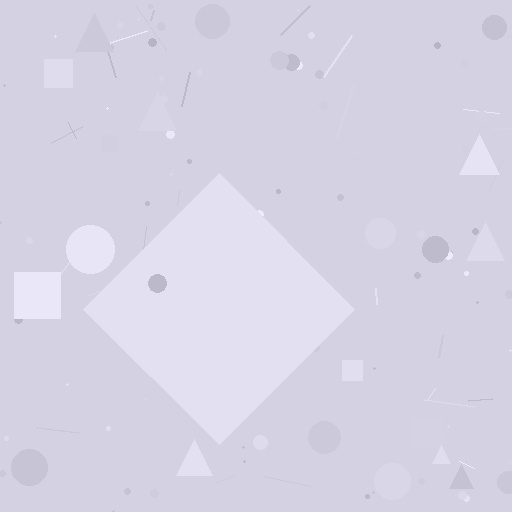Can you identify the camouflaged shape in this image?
The camouflaged shape is a diamond.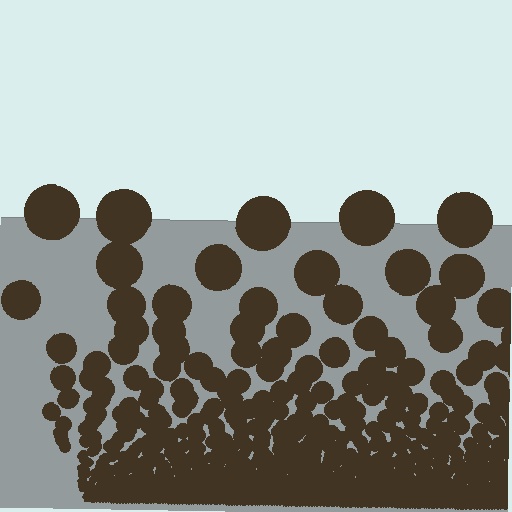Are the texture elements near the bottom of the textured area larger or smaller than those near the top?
Smaller. The gradient is inverted — elements near the bottom are smaller and denser.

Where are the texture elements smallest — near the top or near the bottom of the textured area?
Near the bottom.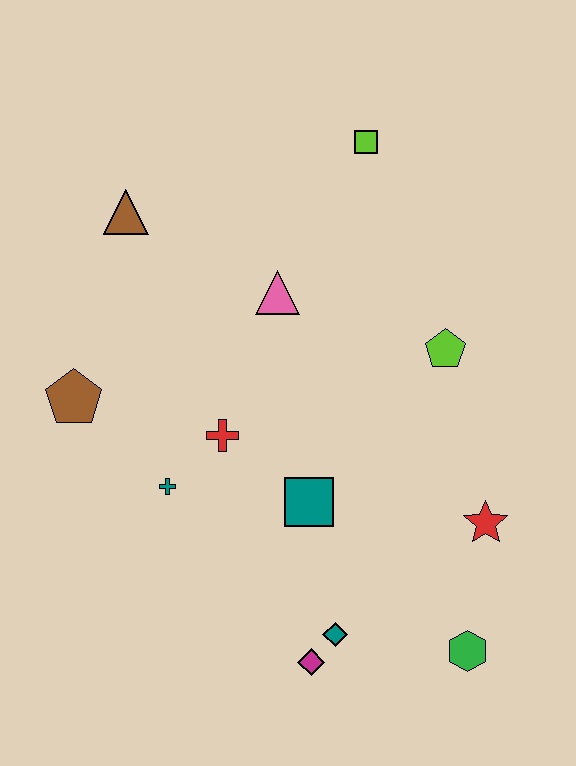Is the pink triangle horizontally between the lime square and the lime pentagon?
No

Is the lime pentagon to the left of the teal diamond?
No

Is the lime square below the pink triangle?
No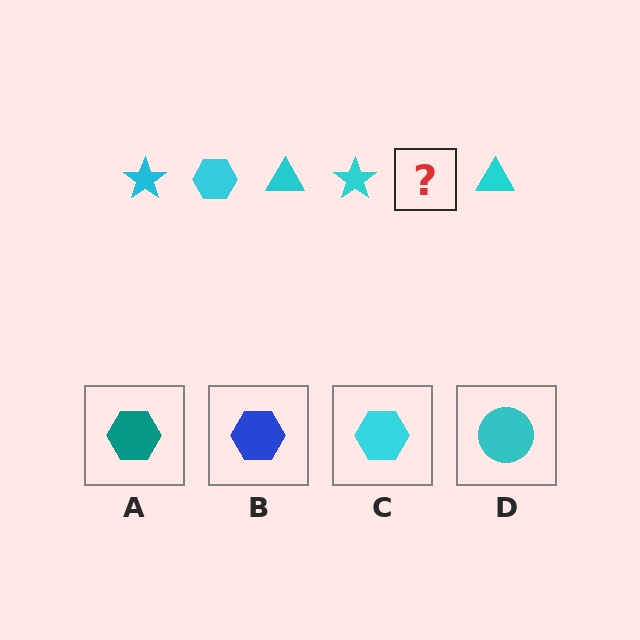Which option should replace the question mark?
Option C.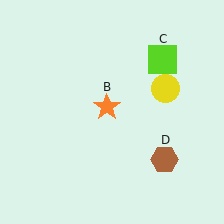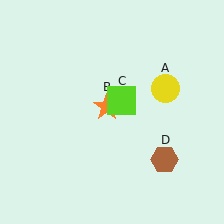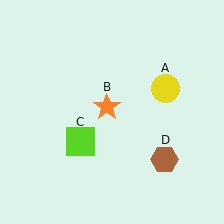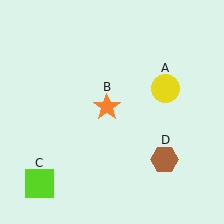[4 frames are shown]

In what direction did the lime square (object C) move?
The lime square (object C) moved down and to the left.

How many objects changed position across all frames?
1 object changed position: lime square (object C).